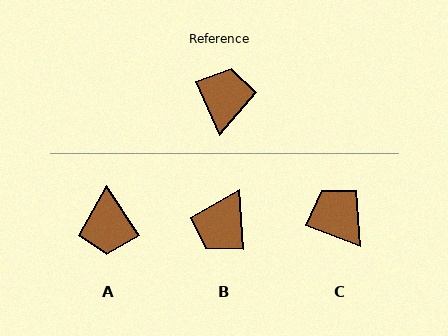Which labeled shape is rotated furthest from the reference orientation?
A, about 170 degrees away.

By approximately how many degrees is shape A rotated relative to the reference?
Approximately 170 degrees clockwise.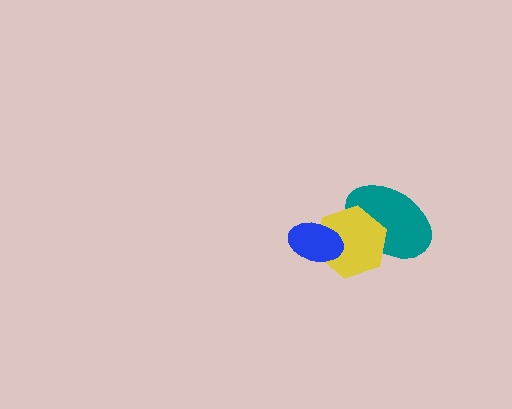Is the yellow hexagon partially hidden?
Yes, it is partially covered by another shape.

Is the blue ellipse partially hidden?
No, no other shape covers it.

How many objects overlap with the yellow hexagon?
2 objects overlap with the yellow hexagon.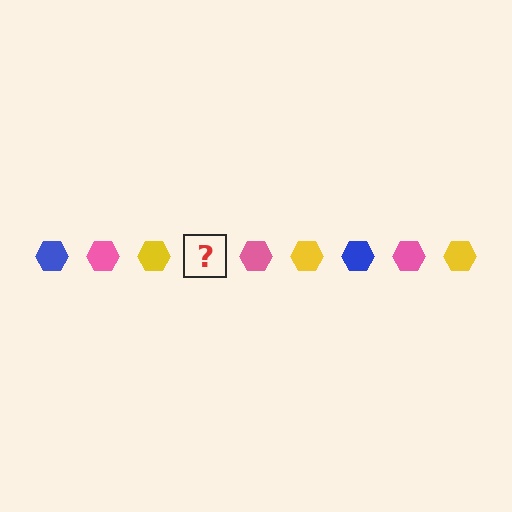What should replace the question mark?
The question mark should be replaced with a blue hexagon.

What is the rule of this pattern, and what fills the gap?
The rule is that the pattern cycles through blue, pink, yellow hexagons. The gap should be filled with a blue hexagon.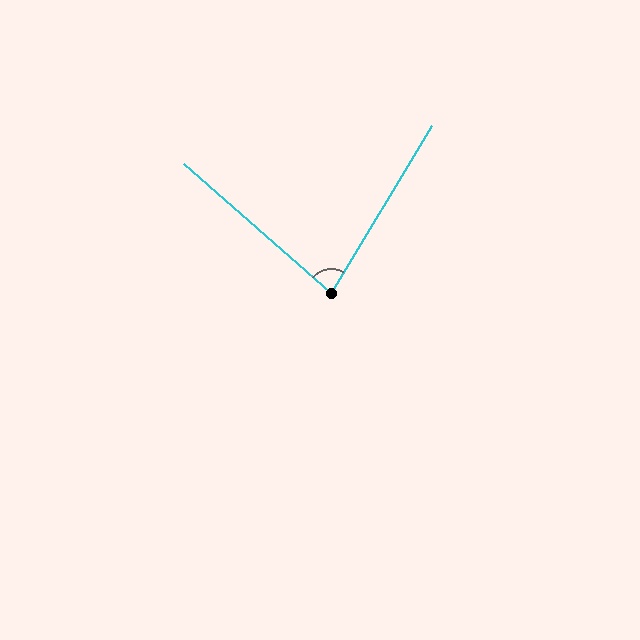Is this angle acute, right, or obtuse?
It is acute.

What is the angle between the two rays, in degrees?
Approximately 80 degrees.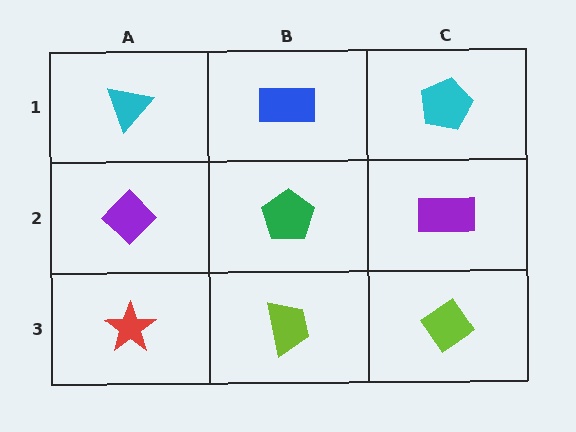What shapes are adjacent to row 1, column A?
A purple diamond (row 2, column A), a blue rectangle (row 1, column B).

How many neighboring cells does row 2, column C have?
3.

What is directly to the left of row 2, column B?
A purple diamond.